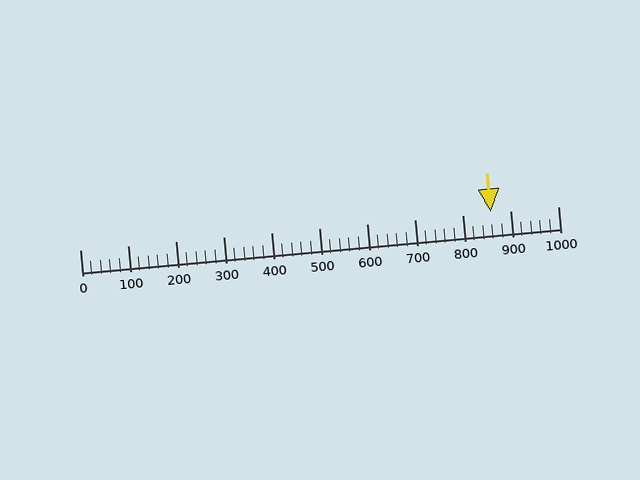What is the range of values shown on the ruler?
The ruler shows values from 0 to 1000.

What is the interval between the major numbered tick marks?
The major tick marks are spaced 100 units apart.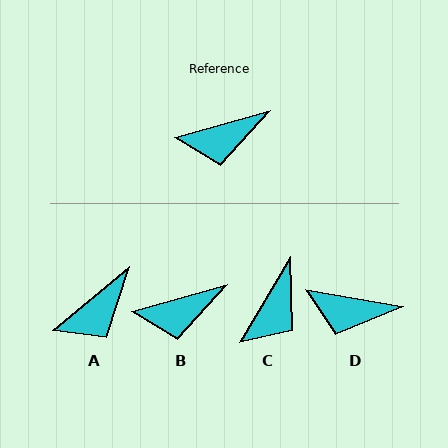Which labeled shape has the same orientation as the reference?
B.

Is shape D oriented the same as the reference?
No, it is off by about 25 degrees.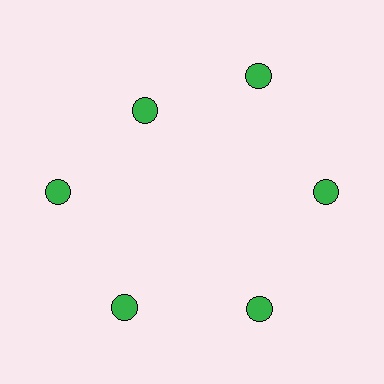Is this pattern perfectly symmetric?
No. The 6 green circles are arranged in a ring, but one element near the 11 o'clock position is pulled inward toward the center, breaking the 6-fold rotational symmetry.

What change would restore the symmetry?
The symmetry would be restored by moving it outward, back onto the ring so that all 6 circles sit at equal angles and equal distance from the center.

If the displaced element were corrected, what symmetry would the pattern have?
It would have 6-fold rotational symmetry — the pattern would map onto itself every 60 degrees.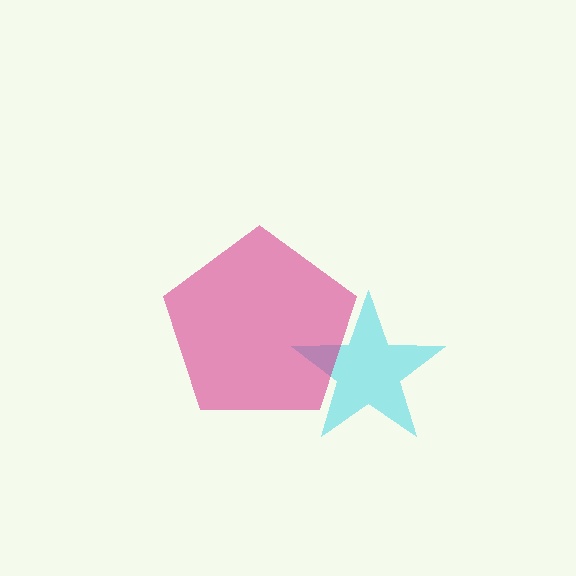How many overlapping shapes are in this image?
There are 2 overlapping shapes in the image.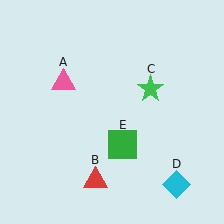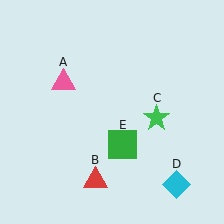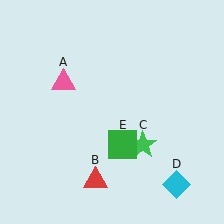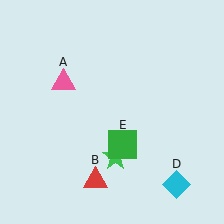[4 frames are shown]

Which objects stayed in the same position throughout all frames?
Pink triangle (object A) and red triangle (object B) and cyan diamond (object D) and green square (object E) remained stationary.